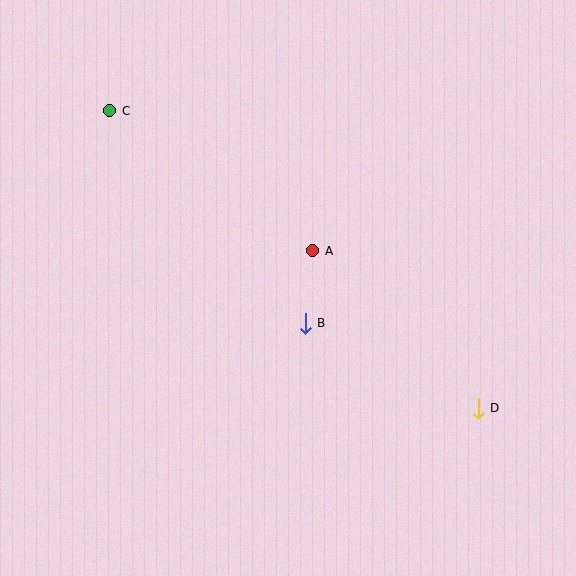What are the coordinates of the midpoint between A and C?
The midpoint between A and C is at (211, 181).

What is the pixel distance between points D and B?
The distance between D and B is 192 pixels.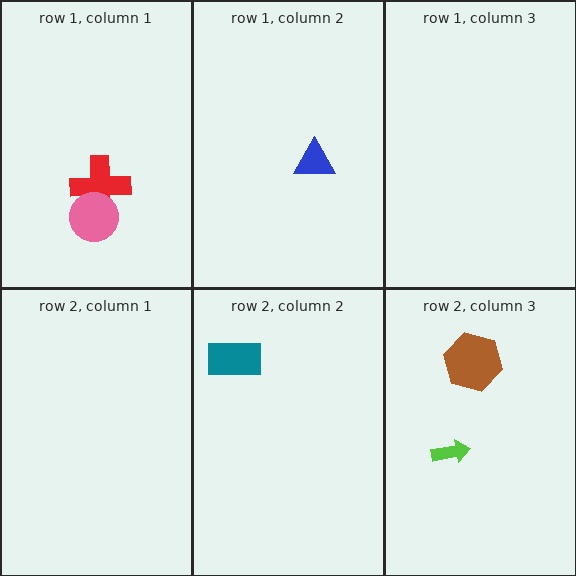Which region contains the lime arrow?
The row 2, column 3 region.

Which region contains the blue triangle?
The row 1, column 2 region.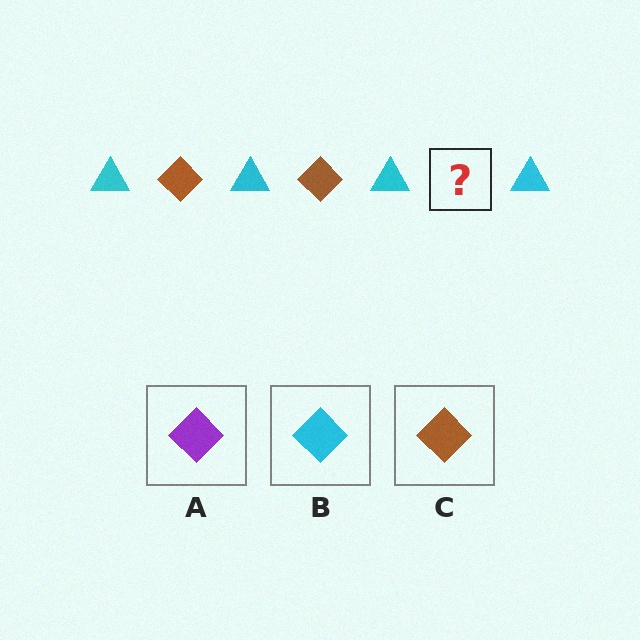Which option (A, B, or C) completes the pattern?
C.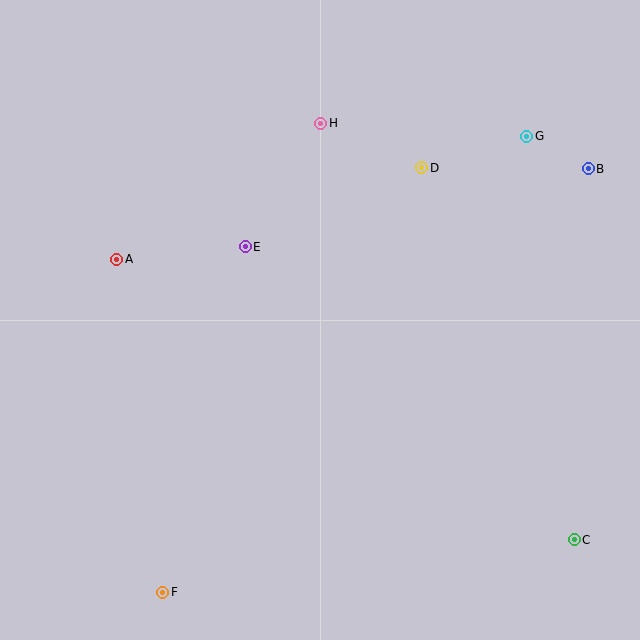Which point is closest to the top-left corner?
Point A is closest to the top-left corner.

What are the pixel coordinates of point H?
Point H is at (321, 123).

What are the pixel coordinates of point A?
Point A is at (117, 259).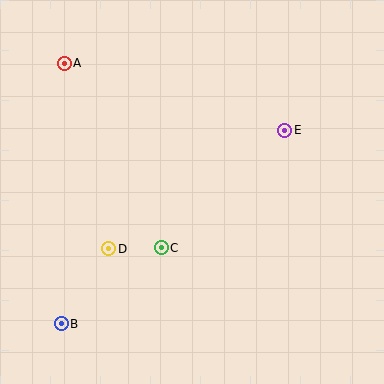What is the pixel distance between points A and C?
The distance between A and C is 209 pixels.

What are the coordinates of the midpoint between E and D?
The midpoint between E and D is at (197, 189).